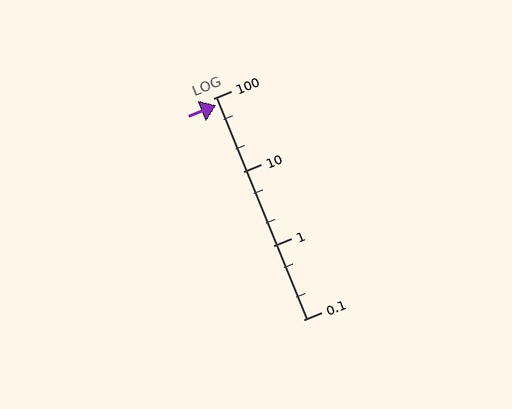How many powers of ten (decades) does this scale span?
The scale spans 3 decades, from 0.1 to 100.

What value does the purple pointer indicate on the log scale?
The pointer indicates approximately 81.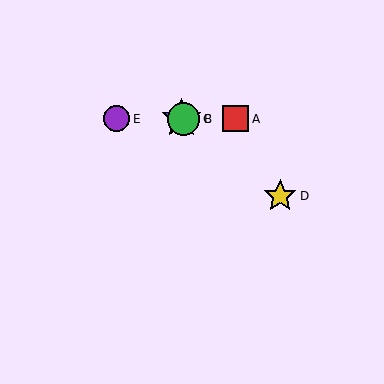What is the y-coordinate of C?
Object C is at y≈119.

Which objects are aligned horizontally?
Objects A, B, C, E are aligned horizontally.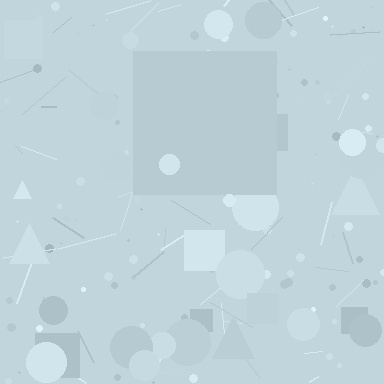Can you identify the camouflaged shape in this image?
The camouflaged shape is a square.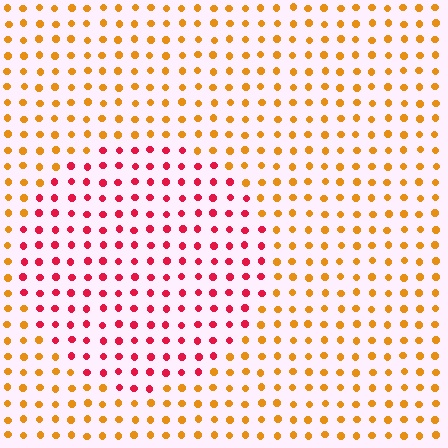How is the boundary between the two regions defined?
The boundary is defined purely by a slight shift in hue (about 49 degrees). Spacing, size, and orientation are identical on both sides.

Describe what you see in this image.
The image is filled with small orange elements in a uniform arrangement. A circle-shaped region is visible where the elements are tinted to a slightly different hue, forming a subtle color boundary.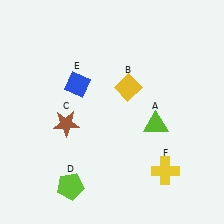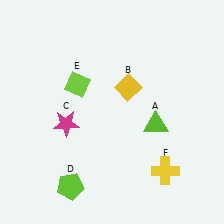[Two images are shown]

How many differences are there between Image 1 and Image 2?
There are 2 differences between the two images.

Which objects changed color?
C changed from brown to magenta. E changed from blue to lime.